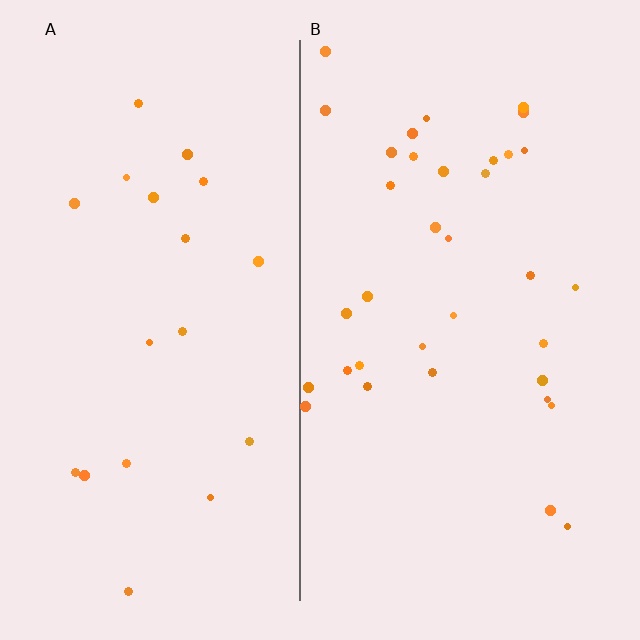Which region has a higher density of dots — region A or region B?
B (the right).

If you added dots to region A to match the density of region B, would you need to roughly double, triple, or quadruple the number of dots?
Approximately double.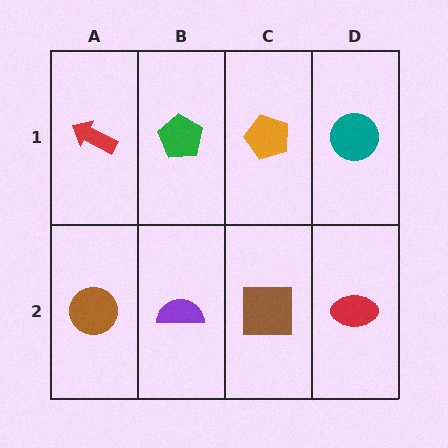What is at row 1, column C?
An orange pentagon.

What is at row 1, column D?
A teal circle.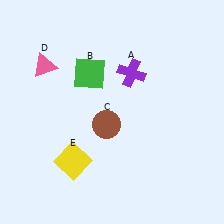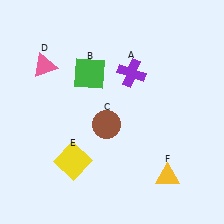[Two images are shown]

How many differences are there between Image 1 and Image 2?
There is 1 difference between the two images.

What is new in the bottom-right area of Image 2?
A yellow triangle (F) was added in the bottom-right area of Image 2.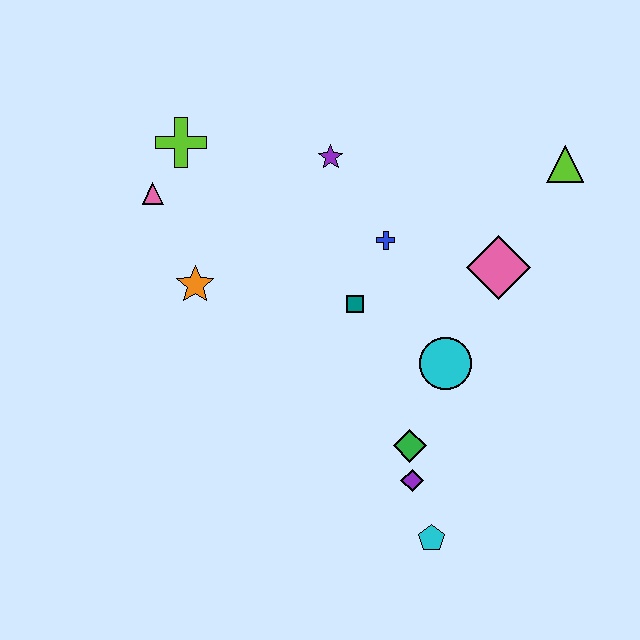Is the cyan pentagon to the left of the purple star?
No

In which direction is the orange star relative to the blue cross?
The orange star is to the left of the blue cross.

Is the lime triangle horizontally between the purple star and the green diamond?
No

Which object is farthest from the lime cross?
The cyan pentagon is farthest from the lime cross.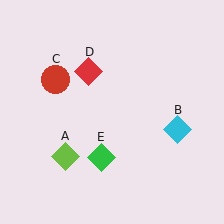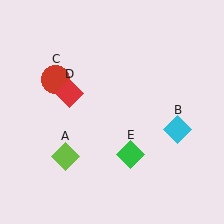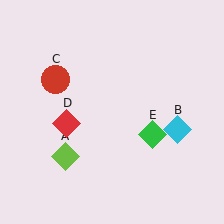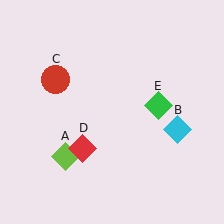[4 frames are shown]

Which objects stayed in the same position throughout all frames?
Lime diamond (object A) and cyan diamond (object B) and red circle (object C) remained stationary.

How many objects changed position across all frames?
2 objects changed position: red diamond (object D), green diamond (object E).